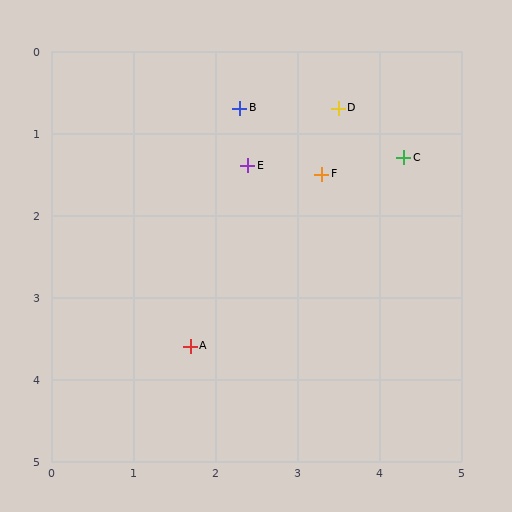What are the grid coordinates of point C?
Point C is at approximately (4.3, 1.3).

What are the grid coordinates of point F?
Point F is at approximately (3.3, 1.5).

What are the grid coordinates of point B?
Point B is at approximately (2.3, 0.7).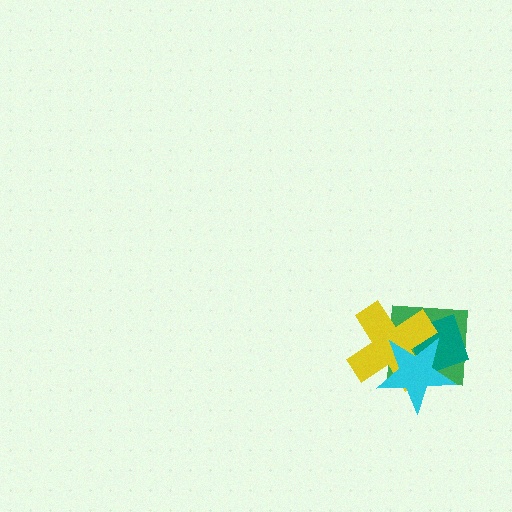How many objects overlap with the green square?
3 objects overlap with the green square.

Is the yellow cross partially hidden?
Yes, it is partially covered by another shape.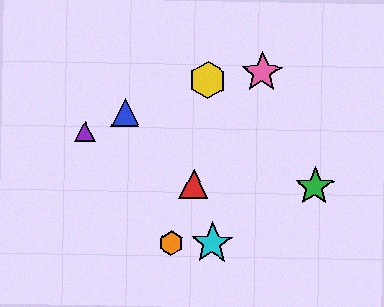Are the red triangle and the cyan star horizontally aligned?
No, the red triangle is at y≈184 and the cyan star is at y≈243.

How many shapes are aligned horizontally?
2 shapes (the red triangle, the green star) are aligned horizontally.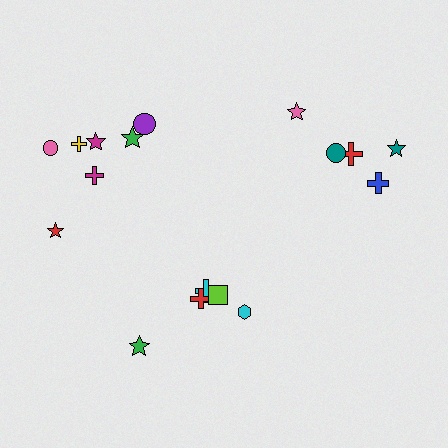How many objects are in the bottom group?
There are 5 objects.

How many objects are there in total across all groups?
There are 17 objects.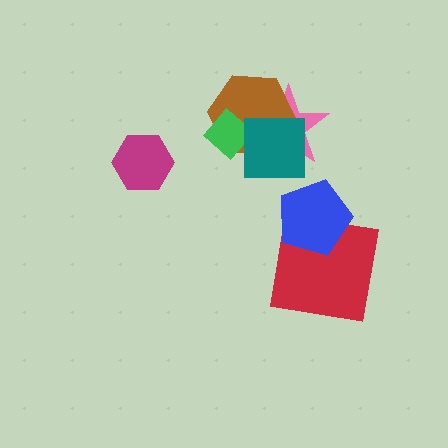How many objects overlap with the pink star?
3 objects overlap with the pink star.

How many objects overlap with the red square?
1 object overlaps with the red square.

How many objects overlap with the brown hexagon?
3 objects overlap with the brown hexagon.